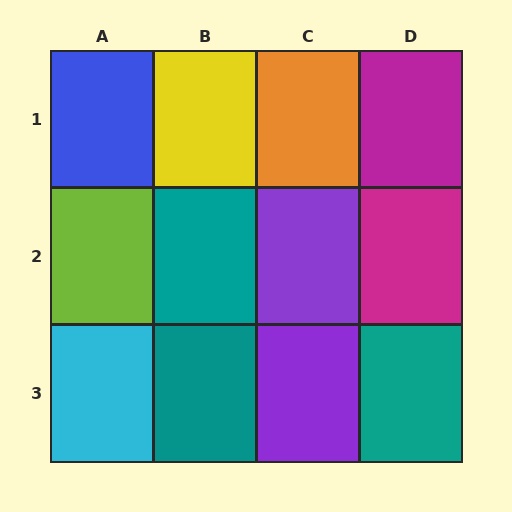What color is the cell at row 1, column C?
Orange.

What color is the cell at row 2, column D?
Magenta.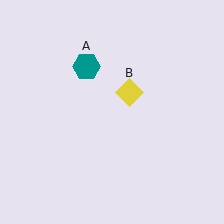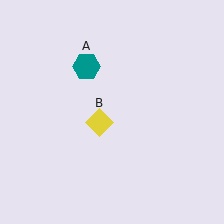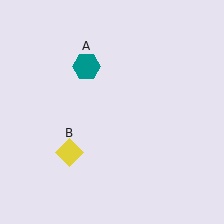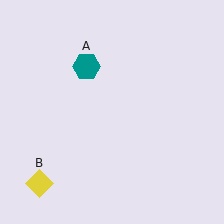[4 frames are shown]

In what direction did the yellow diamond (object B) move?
The yellow diamond (object B) moved down and to the left.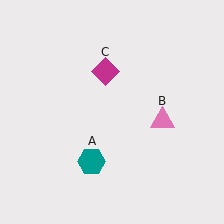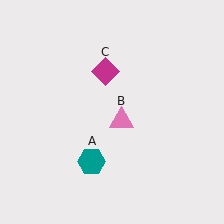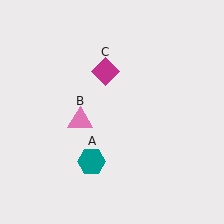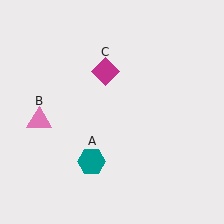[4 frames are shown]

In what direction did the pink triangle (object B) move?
The pink triangle (object B) moved left.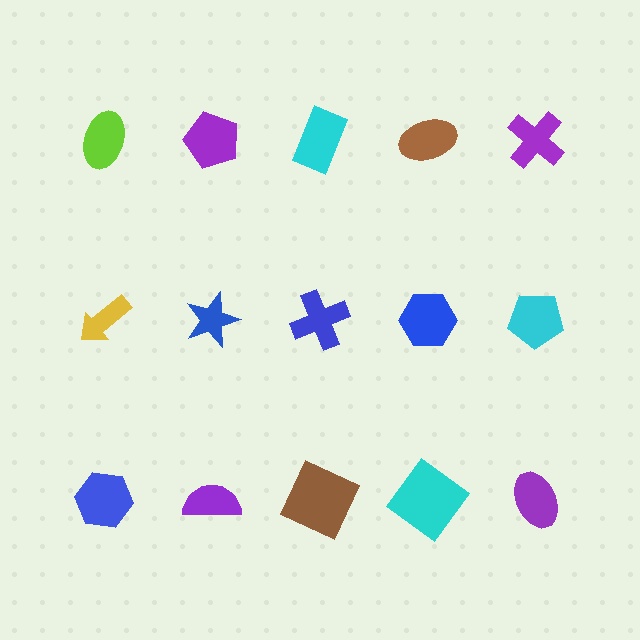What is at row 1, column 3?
A cyan rectangle.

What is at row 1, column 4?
A brown ellipse.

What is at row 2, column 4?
A blue hexagon.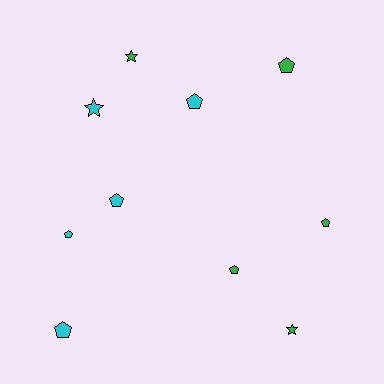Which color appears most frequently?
Green, with 5 objects.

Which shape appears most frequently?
Pentagon, with 7 objects.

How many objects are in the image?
There are 10 objects.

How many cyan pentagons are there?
There are 4 cyan pentagons.